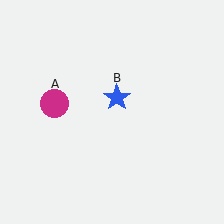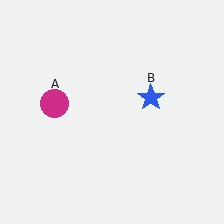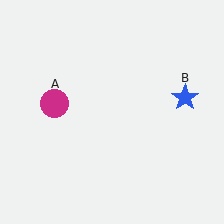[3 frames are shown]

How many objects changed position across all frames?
1 object changed position: blue star (object B).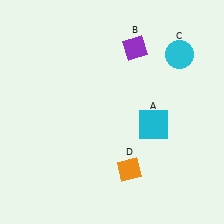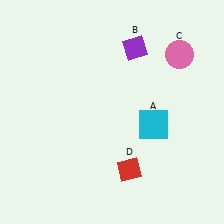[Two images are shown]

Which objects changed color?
C changed from cyan to pink. D changed from orange to red.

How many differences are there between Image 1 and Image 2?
There are 2 differences between the two images.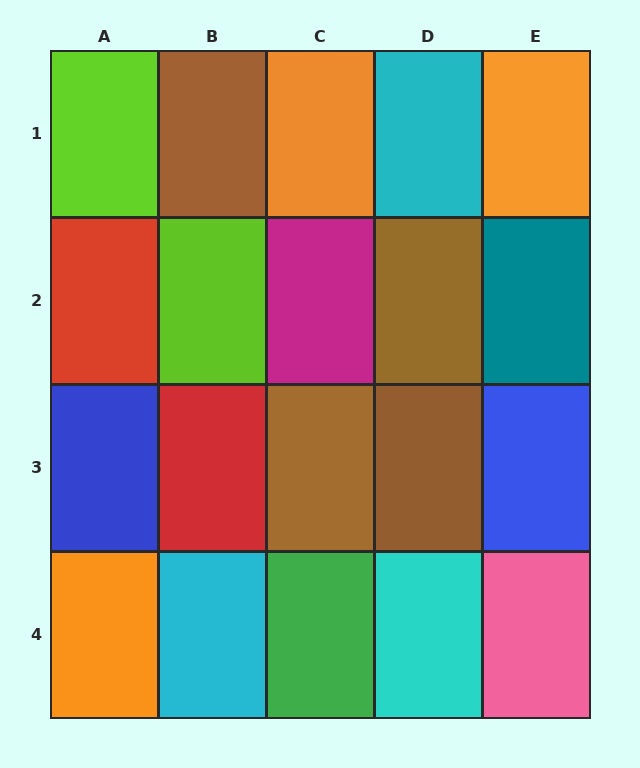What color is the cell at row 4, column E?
Pink.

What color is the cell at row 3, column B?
Red.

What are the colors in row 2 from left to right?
Red, lime, magenta, brown, teal.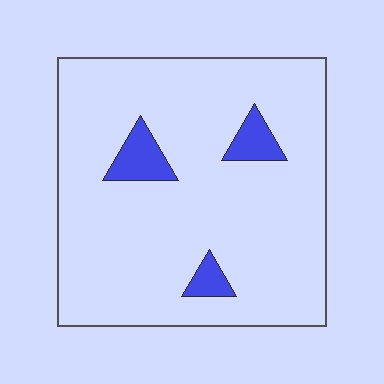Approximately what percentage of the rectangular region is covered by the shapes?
Approximately 10%.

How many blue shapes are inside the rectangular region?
3.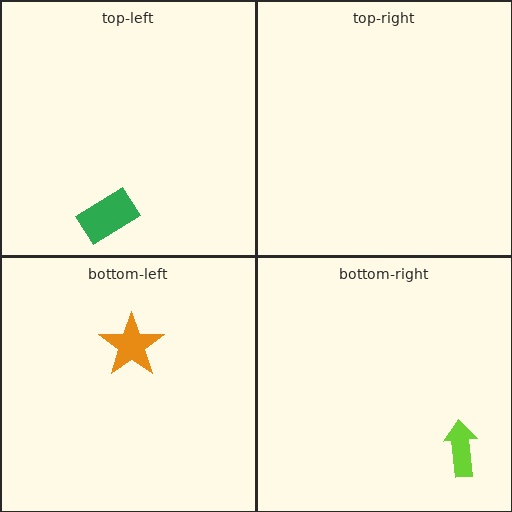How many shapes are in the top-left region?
1.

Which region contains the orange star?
The bottom-left region.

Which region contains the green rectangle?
The top-left region.